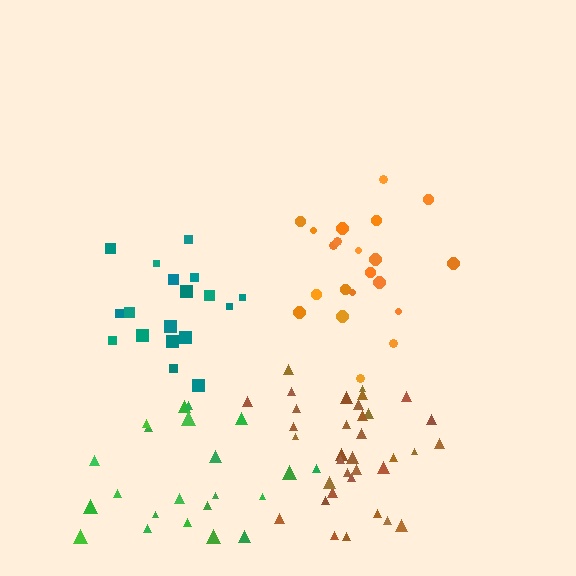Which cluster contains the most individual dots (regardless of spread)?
Brown (35).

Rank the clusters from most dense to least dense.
brown, teal, orange, green.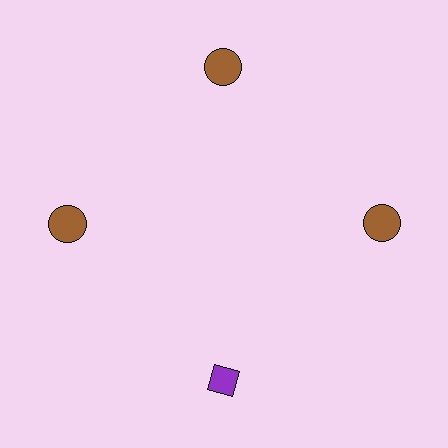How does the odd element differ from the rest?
It differs in both color (purple instead of brown) and shape (diamond instead of circle).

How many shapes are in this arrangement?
There are 4 shapes arranged in a ring pattern.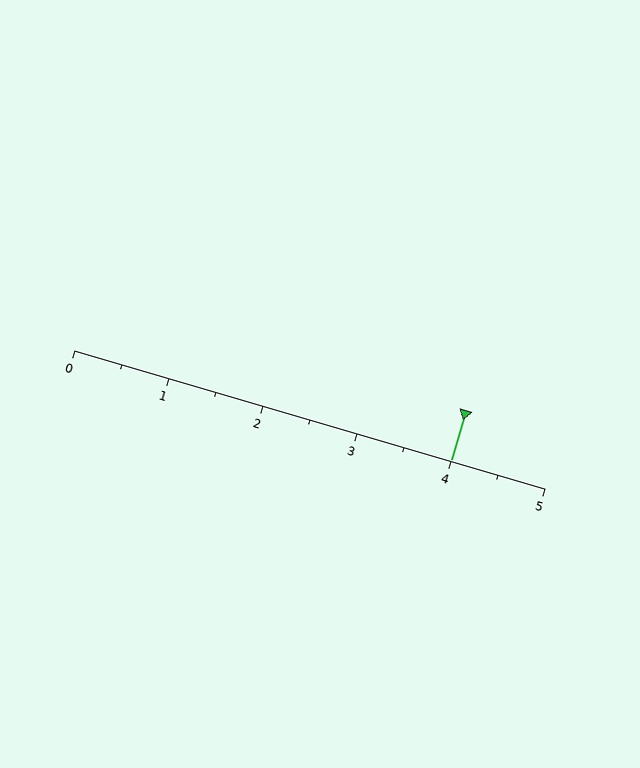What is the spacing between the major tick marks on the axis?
The major ticks are spaced 1 apart.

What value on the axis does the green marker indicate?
The marker indicates approximately 4.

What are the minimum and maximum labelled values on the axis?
The axis runs from 0 to 5.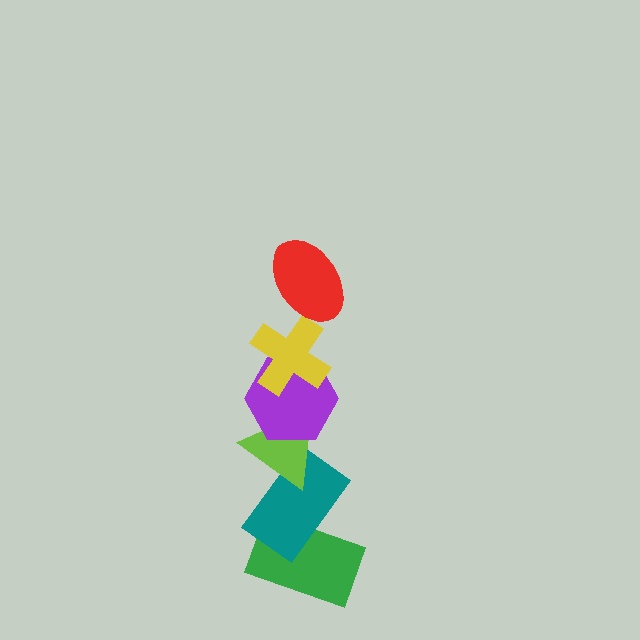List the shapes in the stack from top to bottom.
From top to bottom: the red ellipse, the yellow cross, the purple hexagon, the lime triangle, the teal rectangle, the green rectangle.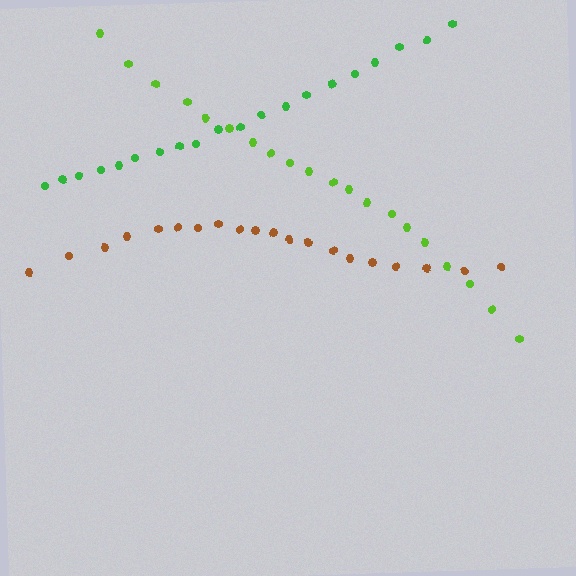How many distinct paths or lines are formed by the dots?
There are 3 distinct paths.